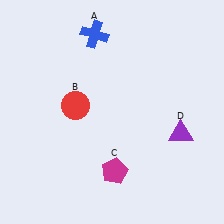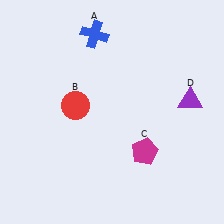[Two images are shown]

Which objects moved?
The objects that moved are: the magenta pentagon (C), the purple triangle (D).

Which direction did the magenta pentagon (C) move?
The magenta pentagon (C) moved right.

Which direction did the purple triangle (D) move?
The purple triangle (D) moved up.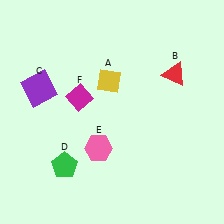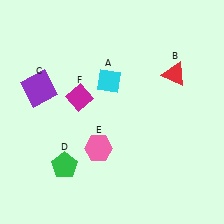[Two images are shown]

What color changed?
The diamond (A) changed from yellow in Image 1 to cyan in Image 2.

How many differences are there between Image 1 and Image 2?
There is 1 difference between the two images.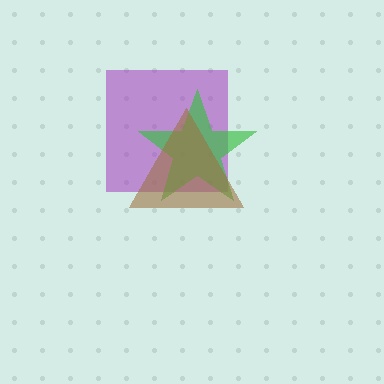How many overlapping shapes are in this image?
There are 3 overlapping shapes in the image.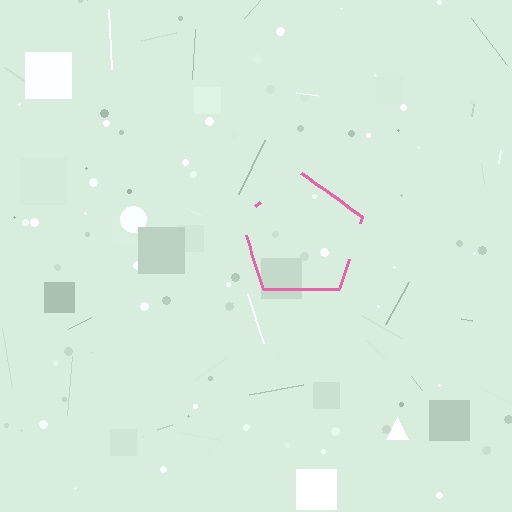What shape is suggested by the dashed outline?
The dashed outline suggests a pentagon.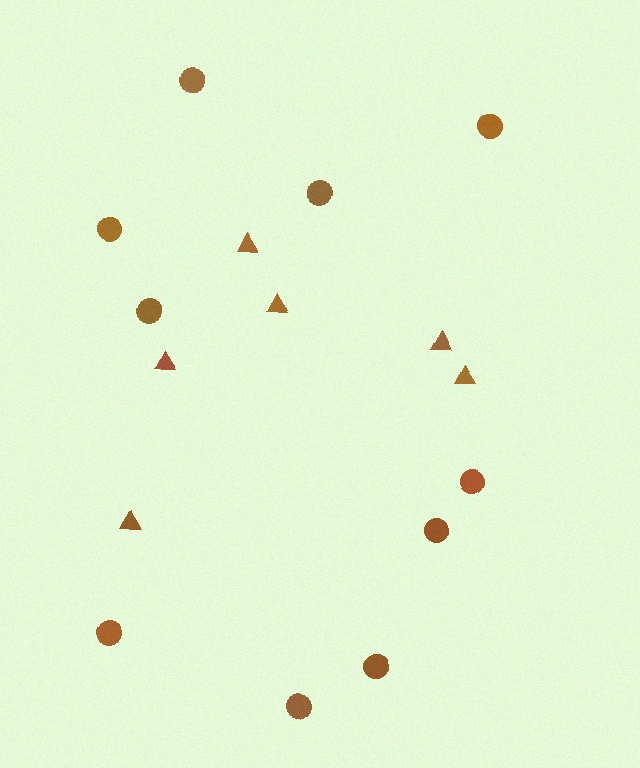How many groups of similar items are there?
There are 2 groups: one group of circles (10) and one group of triangles (6).